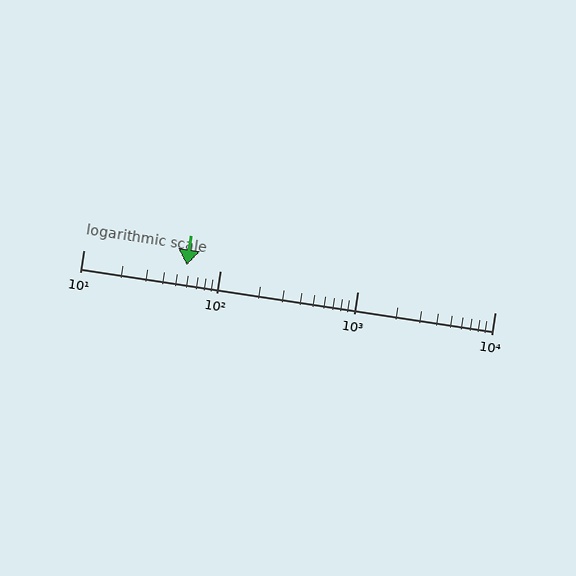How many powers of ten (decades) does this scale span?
The scale spans 3 decades, from 10 to 10000.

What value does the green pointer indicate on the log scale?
The pointer indicates approximately 57.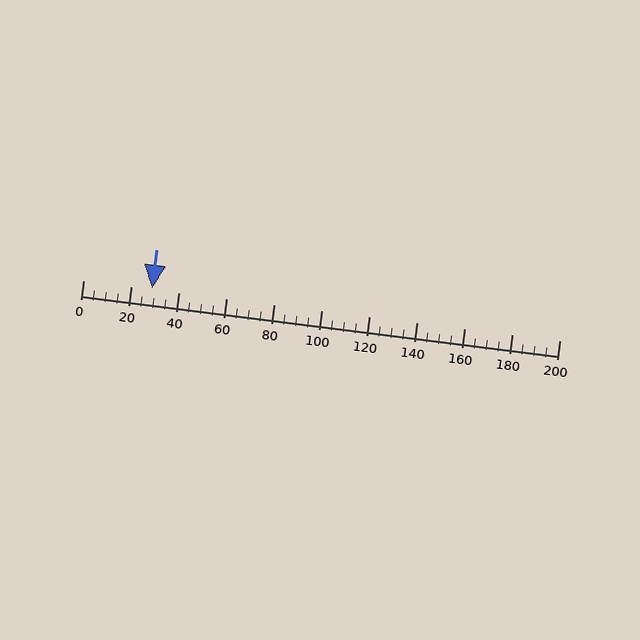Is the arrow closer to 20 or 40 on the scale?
The arrow is closer to 20.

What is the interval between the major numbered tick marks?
The major tick marks are spaced 20 units apart.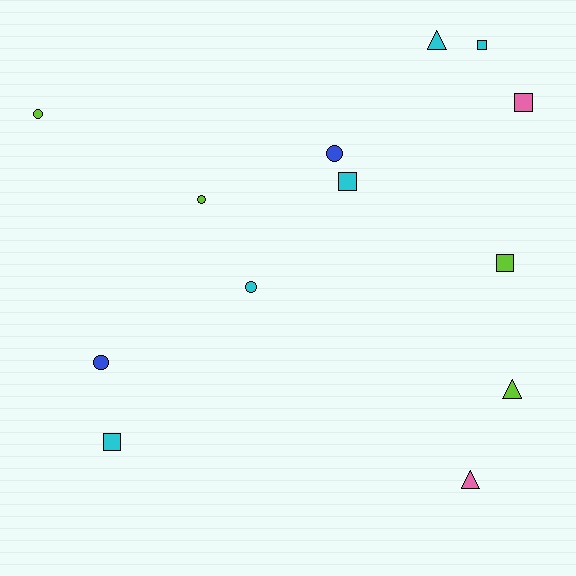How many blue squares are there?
There are no blue squares.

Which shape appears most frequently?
Square, with 5 objects.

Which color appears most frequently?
Cyan, with 5 objects.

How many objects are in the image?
There are 13 objects.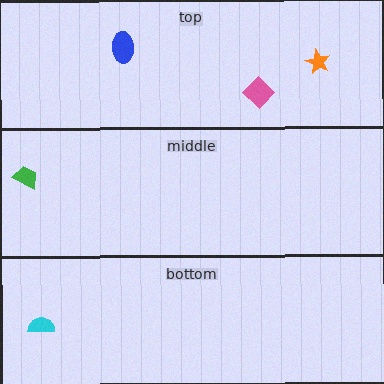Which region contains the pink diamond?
The top region.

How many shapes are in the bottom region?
1.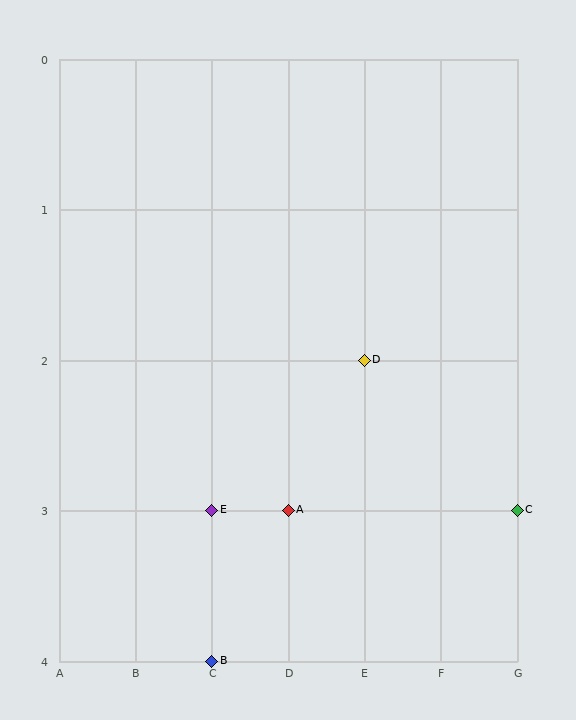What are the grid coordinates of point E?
Point E is at grid coordinates (C, 3).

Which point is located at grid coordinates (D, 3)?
Point A is at (D, 3).